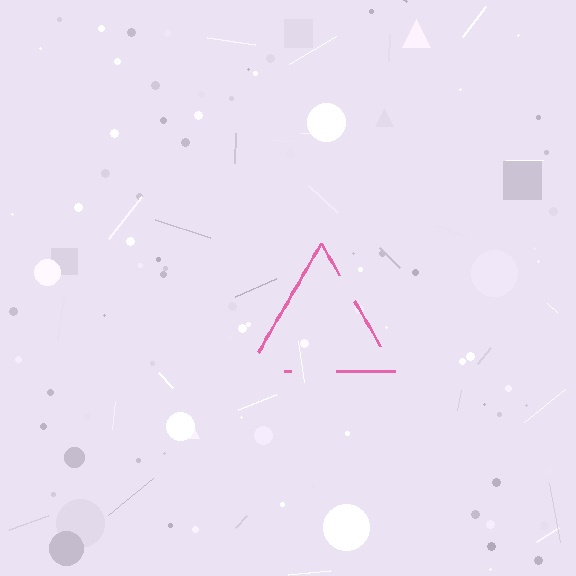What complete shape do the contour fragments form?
The contour fragments form a triangle.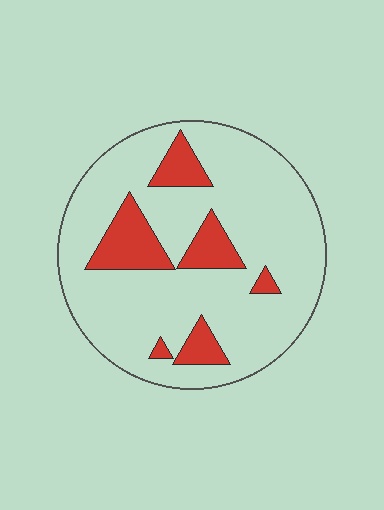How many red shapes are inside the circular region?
6.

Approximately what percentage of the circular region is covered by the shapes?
Approximately 20%.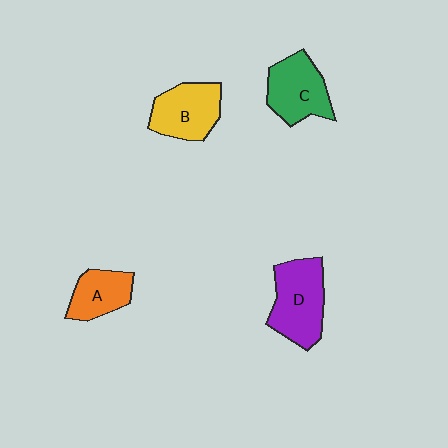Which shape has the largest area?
Shape D (purple).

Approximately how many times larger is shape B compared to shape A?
Approximately 1.3 times.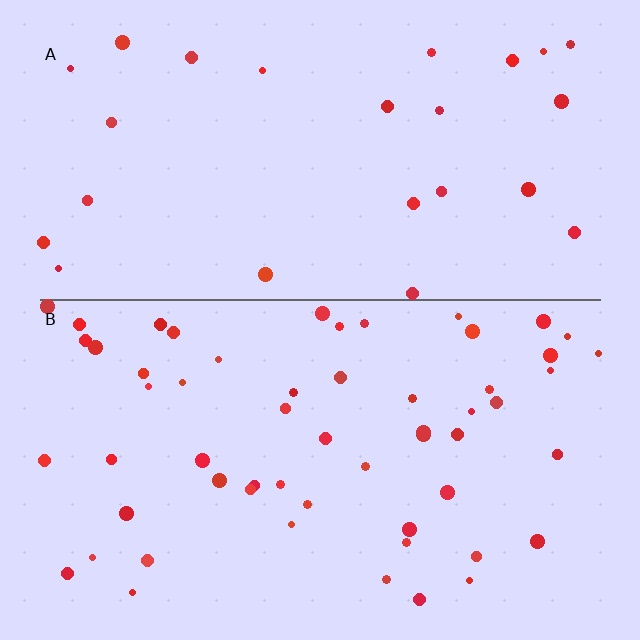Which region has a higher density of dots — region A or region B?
B (the bottom).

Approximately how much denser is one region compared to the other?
Approximately 2.3× — region B over region A.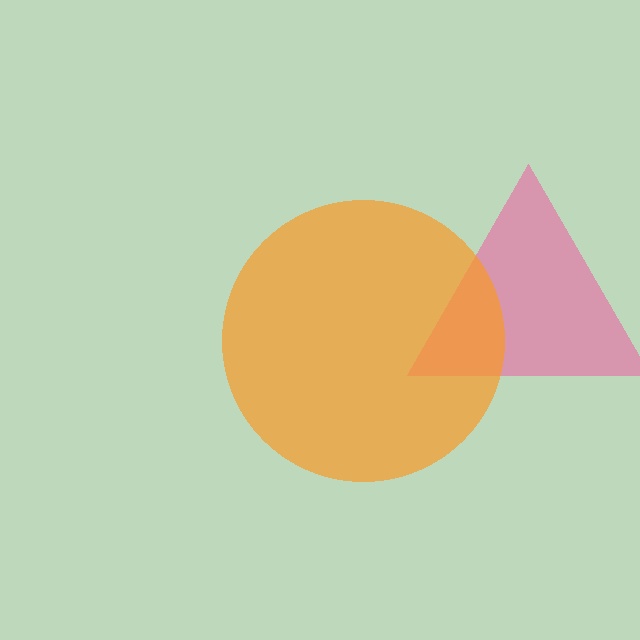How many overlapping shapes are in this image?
There are 2 overlapping shapes in the image.